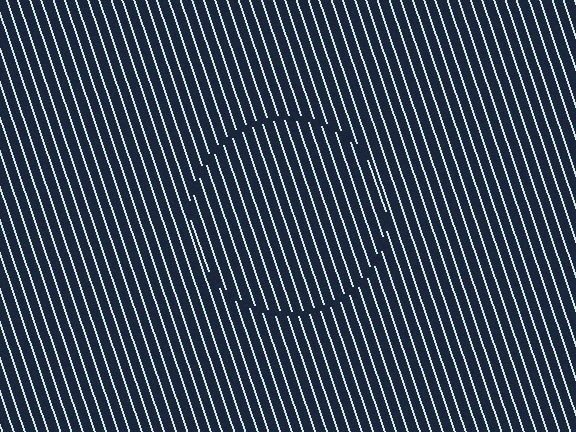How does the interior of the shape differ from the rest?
The interior of the shape contains the same grating, shifted by half a period — the contour is defined by the phase discontinuity where line-ends from the inner and outer gratings abut.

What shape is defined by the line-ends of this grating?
An illusory circle. The interior of the shape contains the same grating, shifted by half a period — the contour is defined by the phase discontinuity where line-ends from the inner and outer gratings abut.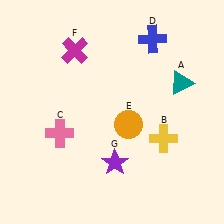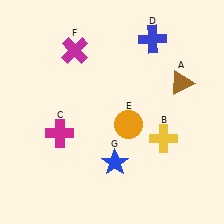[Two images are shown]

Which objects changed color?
A changed from teal to brown. C changed from pink to magenta. G changed from purple to blue.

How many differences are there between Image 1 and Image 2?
There are 3 differences between the two images.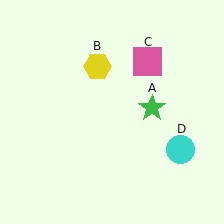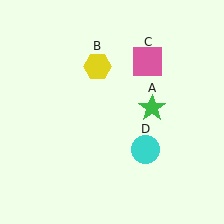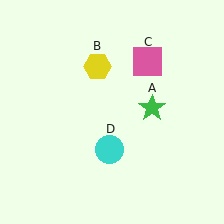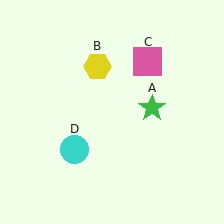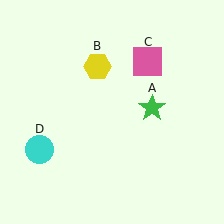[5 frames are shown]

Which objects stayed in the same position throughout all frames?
Green star (object A) and yellow hexagon (object B) and pink square (object C) remained stationary.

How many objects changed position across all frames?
1 object changed position: cyan circle (object D).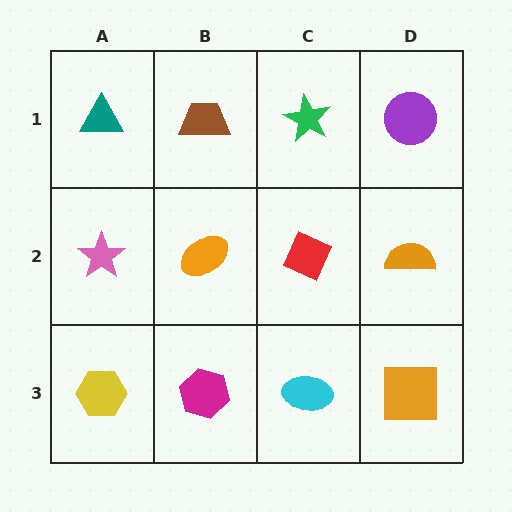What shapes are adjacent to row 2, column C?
A green star (row 1, column C), a cyan ellipse (row 3, column C), an orange ellipse (row 2, column B), an orange semicircle (row 2, column D).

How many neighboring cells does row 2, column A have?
3.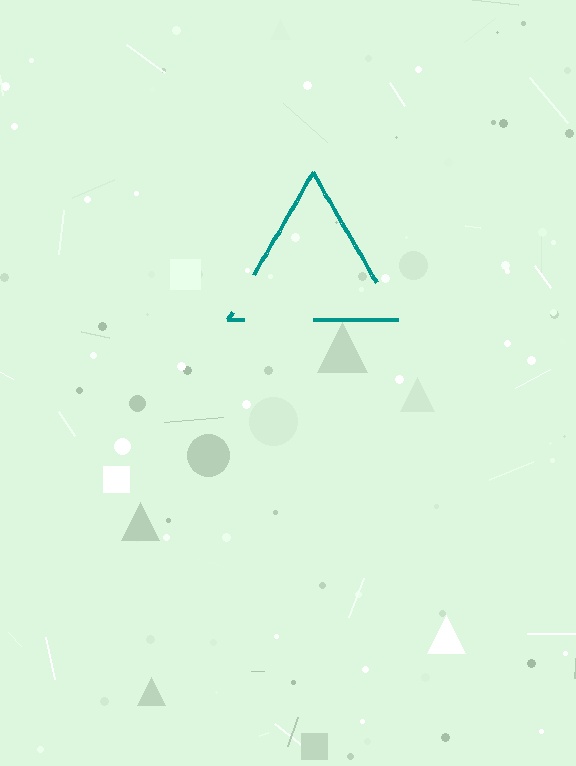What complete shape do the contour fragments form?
The contour fragments form a triangle.